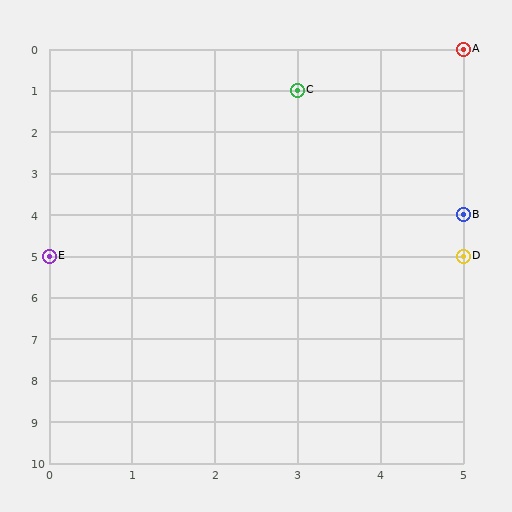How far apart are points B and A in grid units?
Points B and A are 4 rows apart.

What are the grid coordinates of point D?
Point D is at grid coordinates (5, 5).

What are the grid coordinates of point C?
Point C is at grid coordinates (3, 1).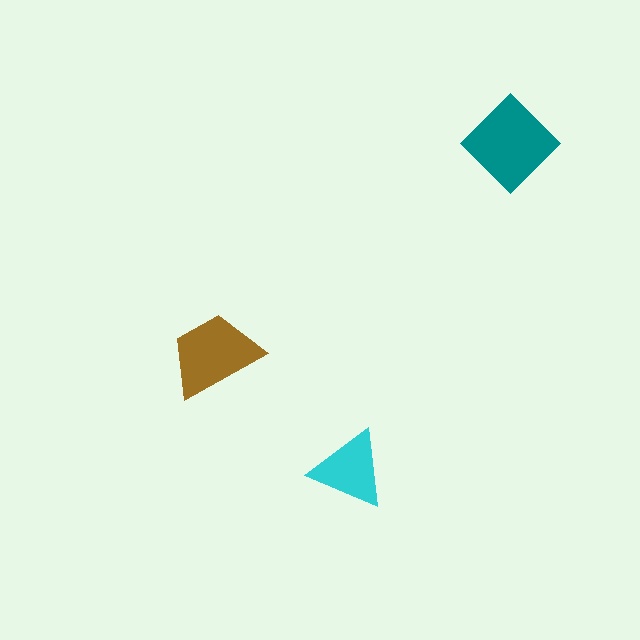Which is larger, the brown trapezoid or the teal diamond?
The teal diamond.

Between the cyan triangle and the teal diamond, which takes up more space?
The teal diamond.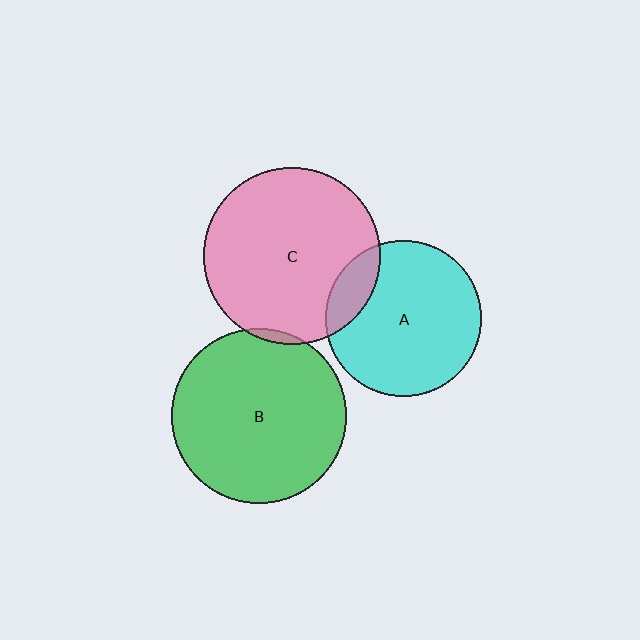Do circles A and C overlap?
Yes.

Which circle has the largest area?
Circle C (pink).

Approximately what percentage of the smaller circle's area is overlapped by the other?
Approximately 15%.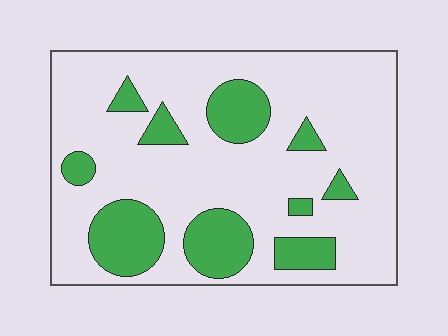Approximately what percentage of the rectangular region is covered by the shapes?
Approximately 25%.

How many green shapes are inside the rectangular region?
10.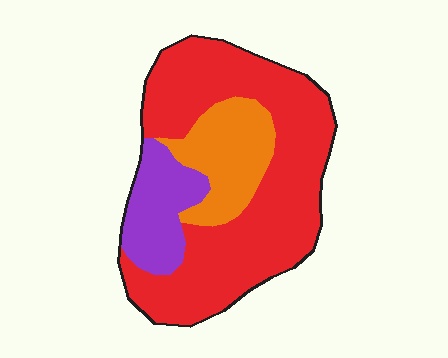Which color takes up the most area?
Red, at roughly 65%.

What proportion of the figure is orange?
Orange covers about 20% of the figure.